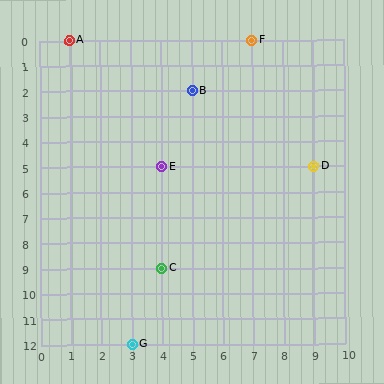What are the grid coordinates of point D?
Point D is at grid coordinates (9, 5).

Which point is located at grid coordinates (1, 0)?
Point A is at (1, 0).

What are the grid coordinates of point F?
Point F is at grid coordinates (7, 0).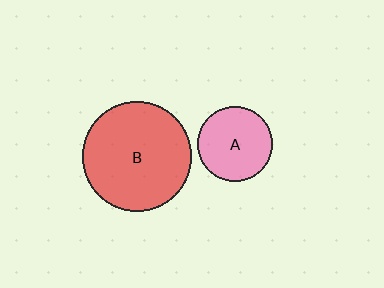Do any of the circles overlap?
No, none of the circles overlap.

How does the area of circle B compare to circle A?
Approximately 2.1 times.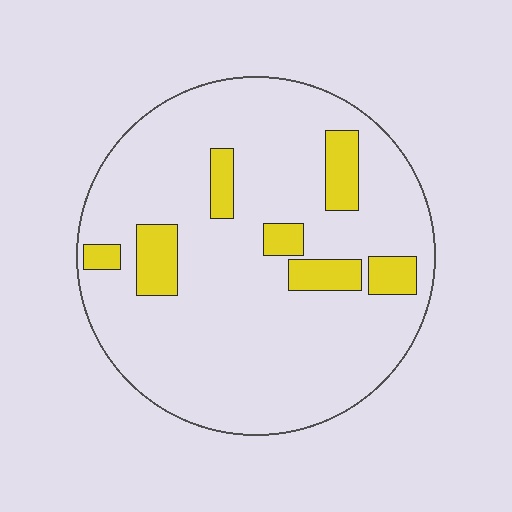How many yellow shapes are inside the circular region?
7.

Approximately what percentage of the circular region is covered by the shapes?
Approximately 15%.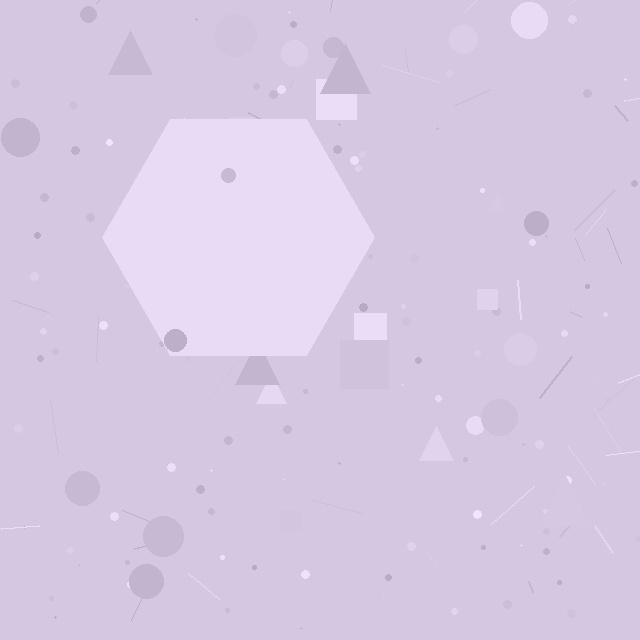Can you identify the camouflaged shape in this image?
The camouflaged shape is a hexagon.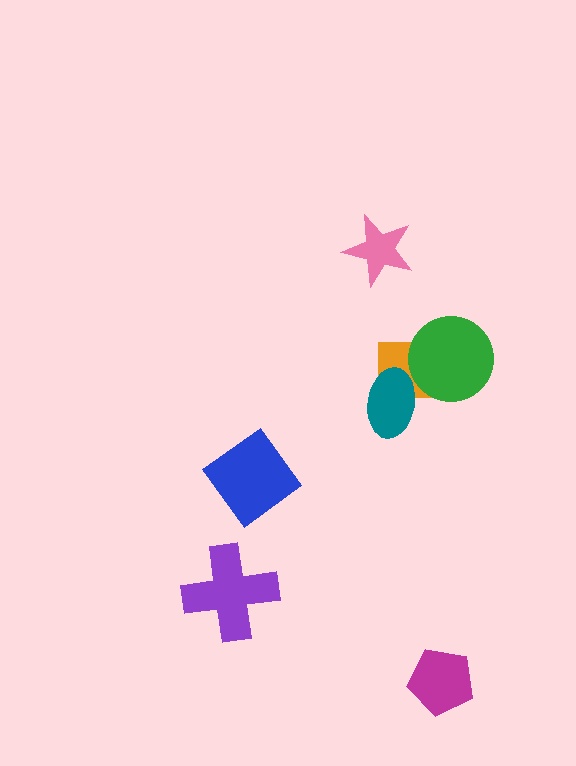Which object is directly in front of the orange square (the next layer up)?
The green circle is directly in front of the orange square.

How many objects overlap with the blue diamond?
0 objects overlap with the blue diamond.